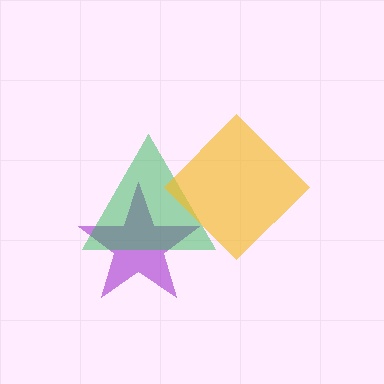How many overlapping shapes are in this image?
There are 3 overlapping shapes in the image.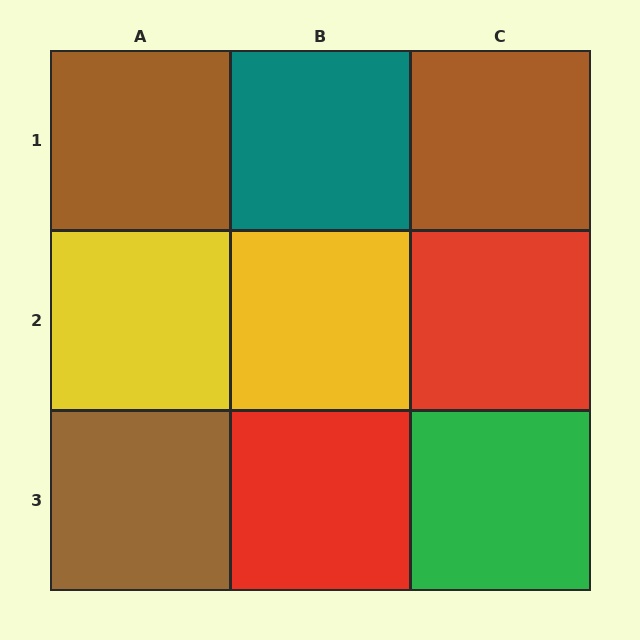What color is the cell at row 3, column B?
Red.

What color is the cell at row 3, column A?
Brown.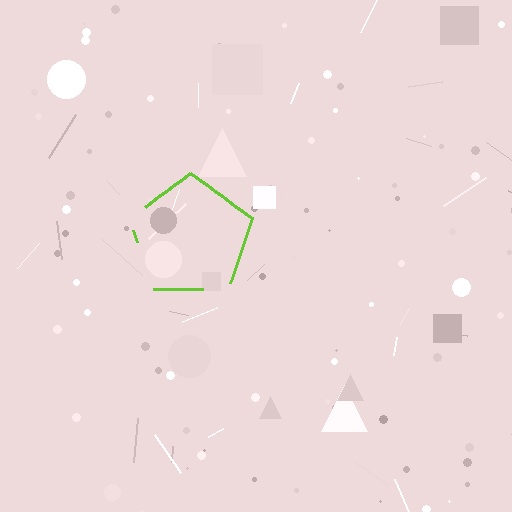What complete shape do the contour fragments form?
The contour fragments form a pentagon.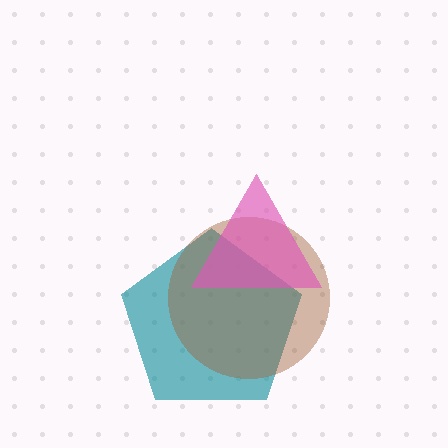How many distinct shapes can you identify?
There are 3 distinct shapes: a teal pentagon, a brown circle, a pink triangle.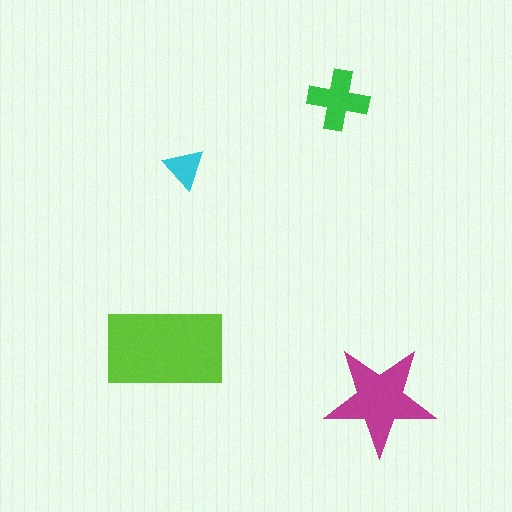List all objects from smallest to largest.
The cyan triangle, the green cross, the magenta star, the lime rectangle.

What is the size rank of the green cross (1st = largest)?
3rd.